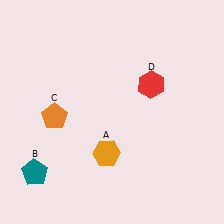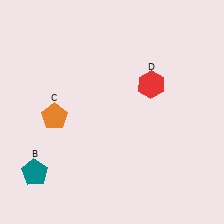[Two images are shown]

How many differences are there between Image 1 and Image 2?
There is 1 difference between the two images.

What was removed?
The orange hexagon (A) was removed in Image 2.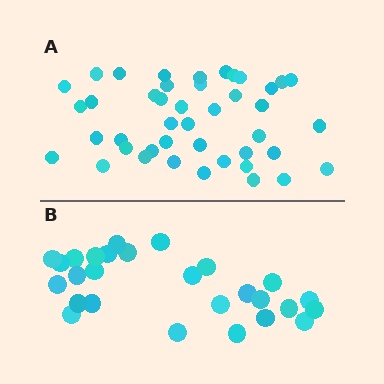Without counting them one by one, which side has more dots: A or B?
Region A (the top region) has more dots.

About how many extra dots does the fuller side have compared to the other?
Region A has approximately 15 more dots than region B.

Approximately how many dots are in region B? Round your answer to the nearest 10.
About 30 dots. (The exact count is 27, which rounds to 30.)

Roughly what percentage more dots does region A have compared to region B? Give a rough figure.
About 60% more.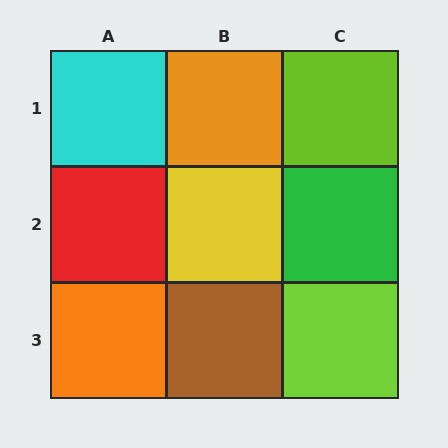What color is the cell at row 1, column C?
Lime.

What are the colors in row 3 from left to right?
Orange, brown, lime.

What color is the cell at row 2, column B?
Yellow.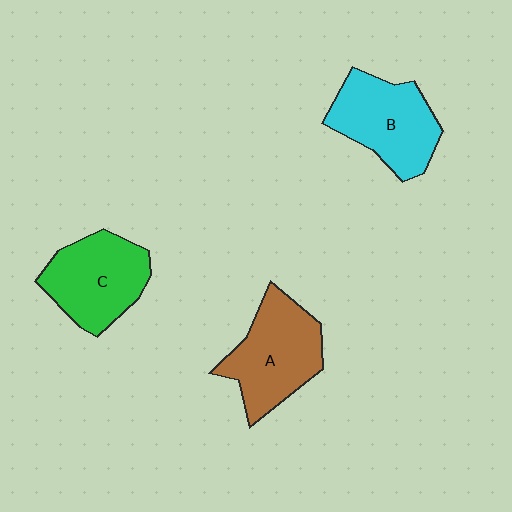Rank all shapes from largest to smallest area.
From largest to smallest: A (brown), B (cyan), C (green).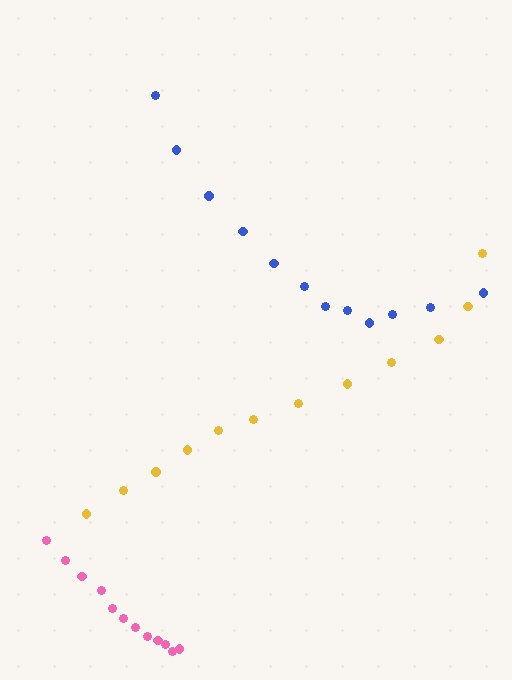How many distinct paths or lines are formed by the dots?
There are 3 distinct paths.